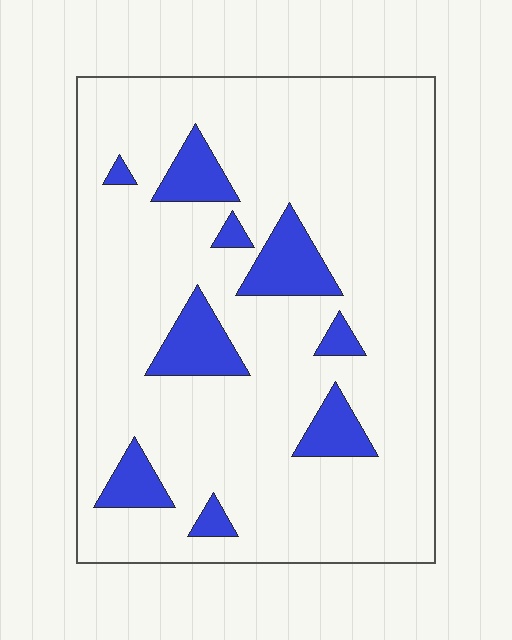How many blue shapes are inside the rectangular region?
9.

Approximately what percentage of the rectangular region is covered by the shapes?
Approximately 15%.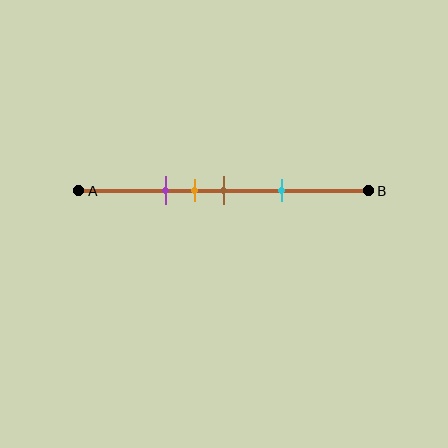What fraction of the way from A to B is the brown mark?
The brown mark is approximately 50% (0.5) of the way from A to B.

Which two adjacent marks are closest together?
The orange and brown marks are the closest adjacent pair.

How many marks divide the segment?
There are 4 marks dividing the segment.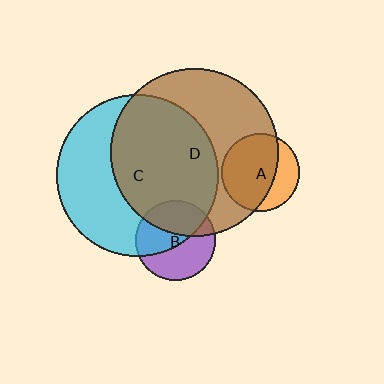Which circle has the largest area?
Circle D (brown).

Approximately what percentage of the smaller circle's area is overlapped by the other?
Approximately 55%.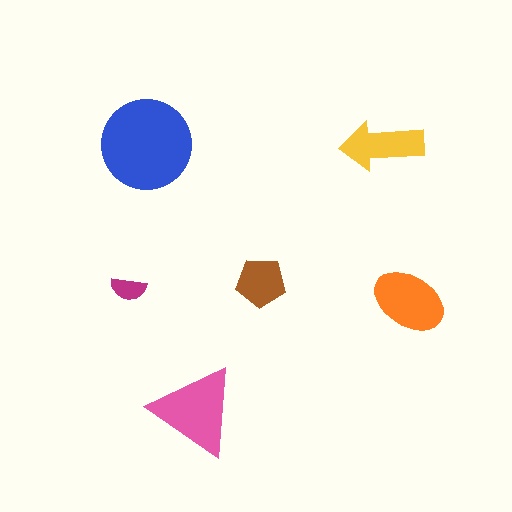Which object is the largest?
The blue circle.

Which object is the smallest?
The magenta semicircle.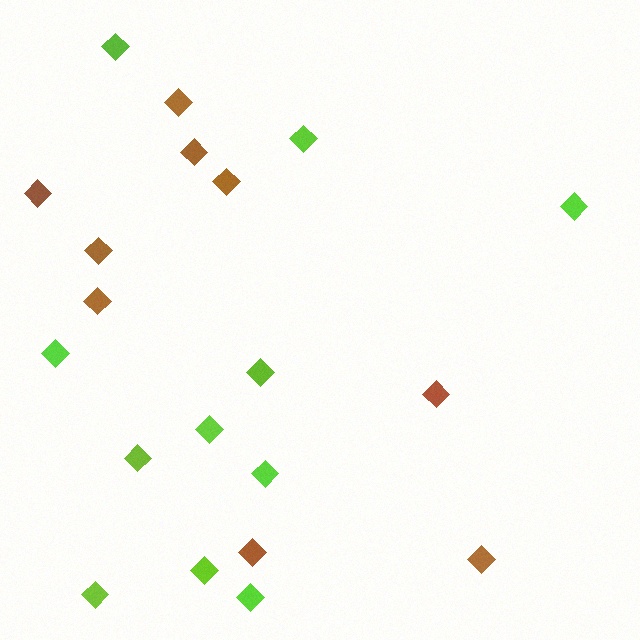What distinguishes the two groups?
There are 2 groups: one group of brown diamonds (9) and one group of lime diamonds (11).